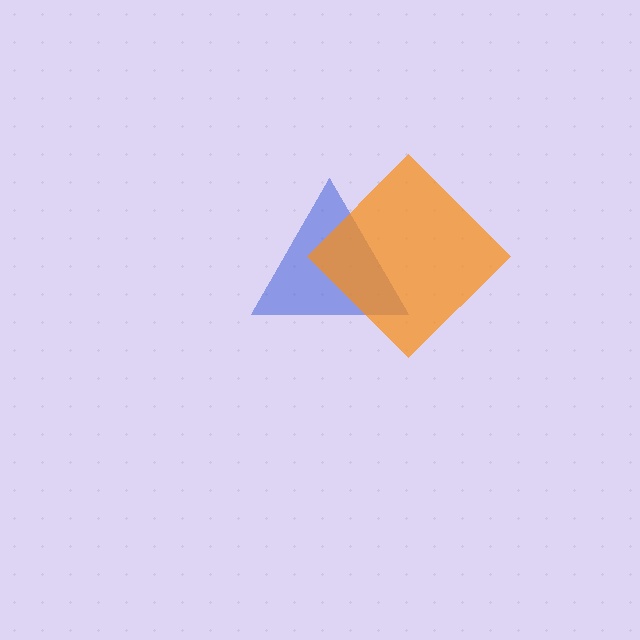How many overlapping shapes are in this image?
There are 2 overlapping shapes in the image.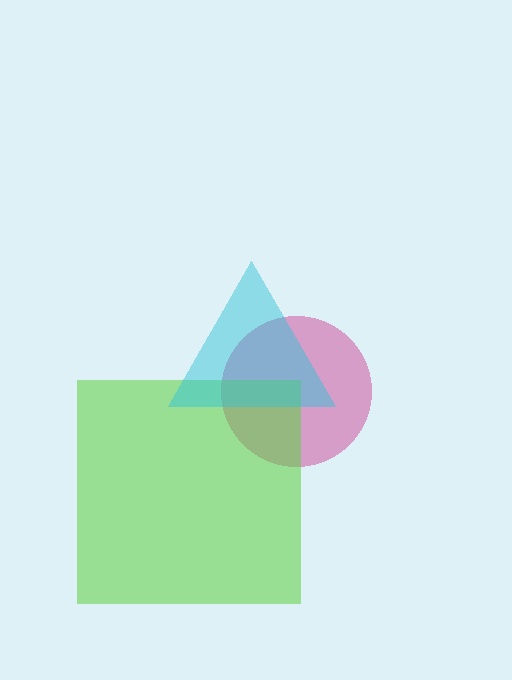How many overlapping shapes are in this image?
There are 3 overlapping shapes in the image.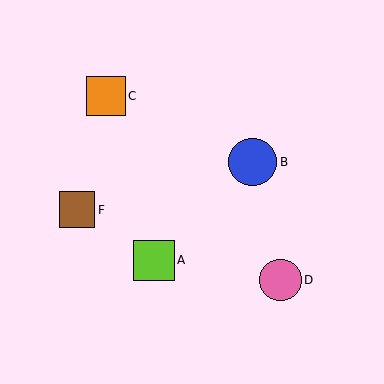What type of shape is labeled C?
Shape C is an orange square.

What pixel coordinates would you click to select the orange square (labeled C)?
Click at (106, 96) to select the orange square C.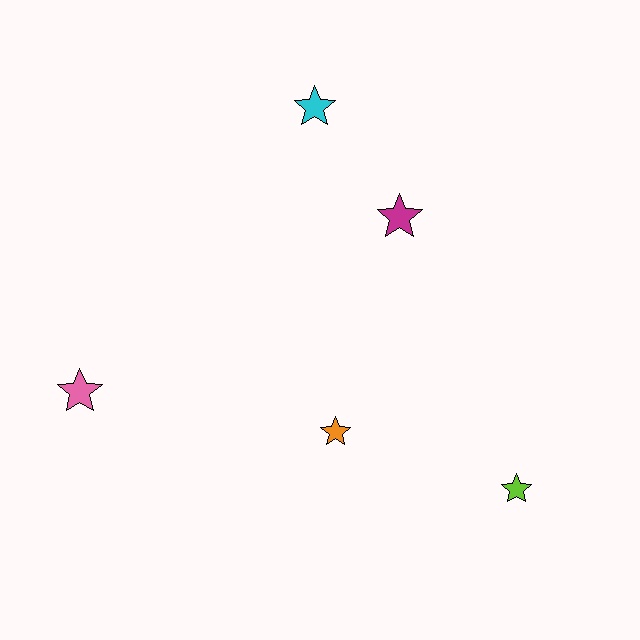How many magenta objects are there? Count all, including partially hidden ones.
There is 1 magenta object.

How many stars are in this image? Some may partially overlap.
There are 5 stars.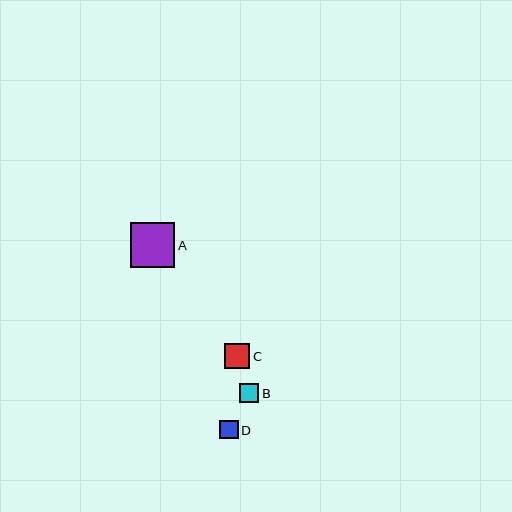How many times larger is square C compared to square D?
Square C is approximately 1.3 times the size of square D.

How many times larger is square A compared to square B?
Square A is approximately 2.3 times the size of square B.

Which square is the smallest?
Square D is the smallest with a size of approximately 19 pixels.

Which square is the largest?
Square A is the largest with a size of approximately 45 pixels.